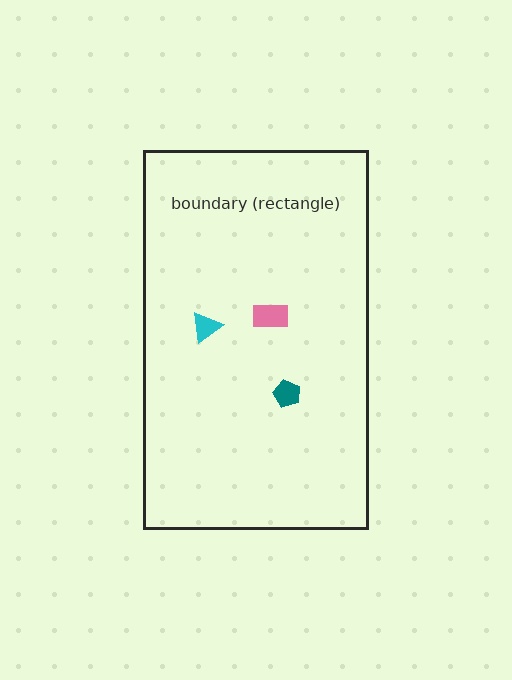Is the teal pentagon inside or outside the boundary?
Inside.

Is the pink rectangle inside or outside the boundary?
Inside.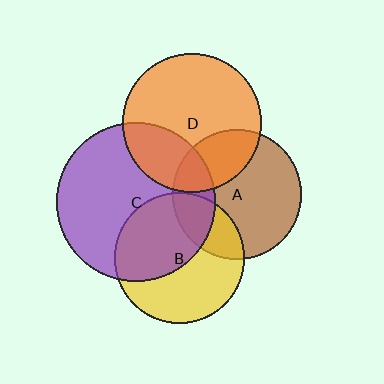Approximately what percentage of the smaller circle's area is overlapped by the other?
Approximately 25%.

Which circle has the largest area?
Circle C (purple).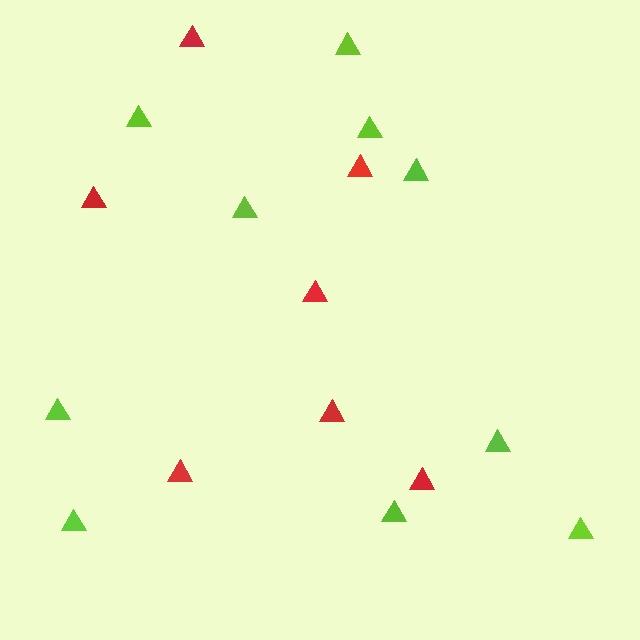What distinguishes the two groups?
There are 2 groups: one group of lime triangles (10) and one group of red triangles (7).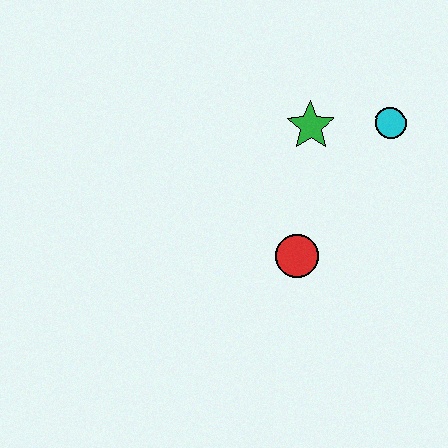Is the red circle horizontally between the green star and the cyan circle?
No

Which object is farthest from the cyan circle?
The red circle is farthest from the cyan circle.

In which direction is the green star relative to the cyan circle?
The green star is to the left of the cyan circle.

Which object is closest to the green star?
The cyan circle is closest to the green star.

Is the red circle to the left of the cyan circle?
Yes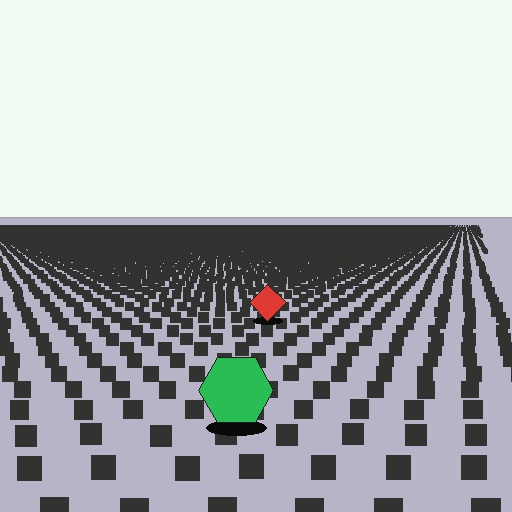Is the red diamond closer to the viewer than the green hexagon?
No. The green hexagon is closer — you can tell from the texture gradient: the ground texture is coarser near it.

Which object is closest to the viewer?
The green hexagon is closest. The texture marks near it are larger and more spread out.